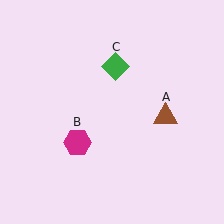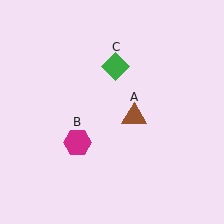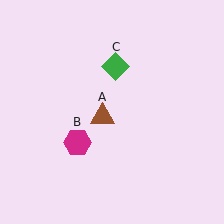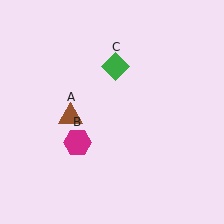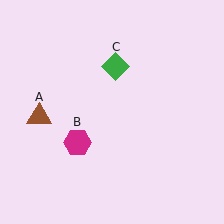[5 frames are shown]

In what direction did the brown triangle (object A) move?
The brown triangle (object A) moved left.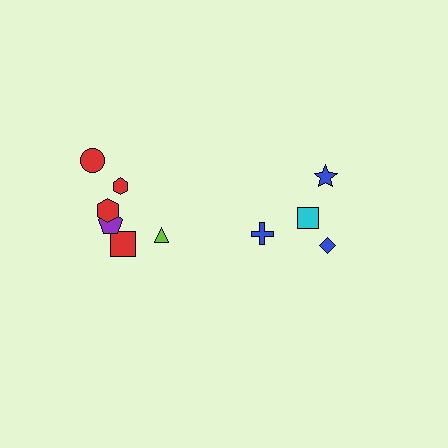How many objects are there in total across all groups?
There are 10 objects.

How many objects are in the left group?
There are 6 objects.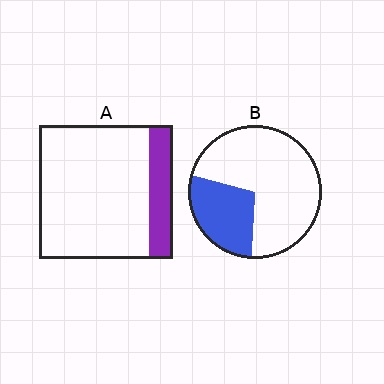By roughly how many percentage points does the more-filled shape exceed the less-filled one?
By roughly 10 percentage points (B over A).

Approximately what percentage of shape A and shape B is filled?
A is approximately 20% and B is approximately 30%.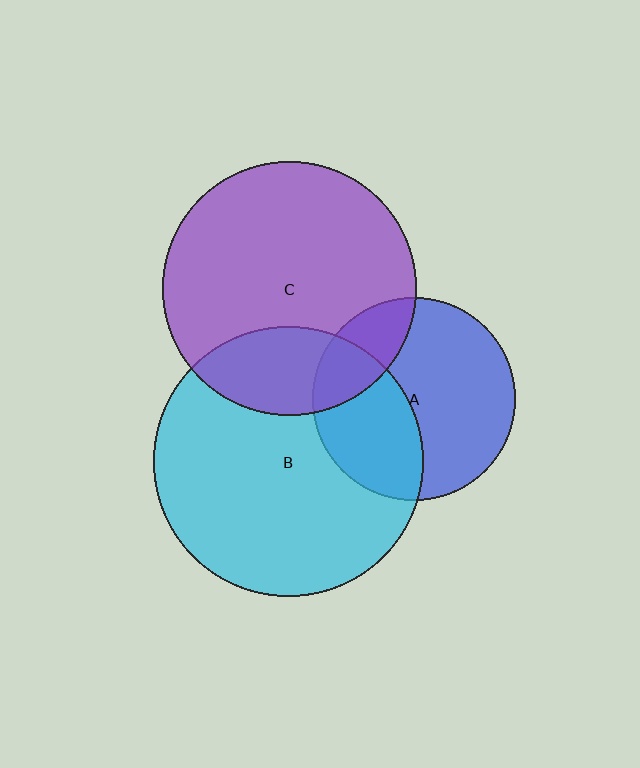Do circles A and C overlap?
Yes.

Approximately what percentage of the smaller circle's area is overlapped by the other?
Approximately 20%.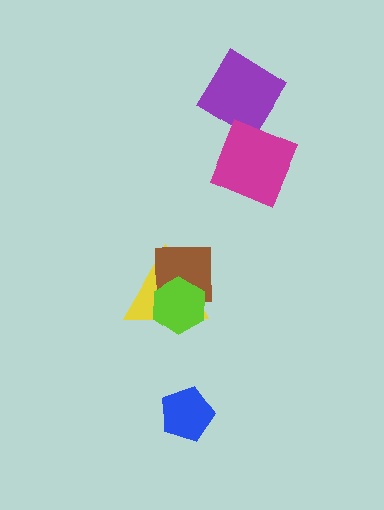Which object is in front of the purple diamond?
The magenta diamond is in front of the purple diamond.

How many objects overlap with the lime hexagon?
2 objects overlap with the lime hexagon.